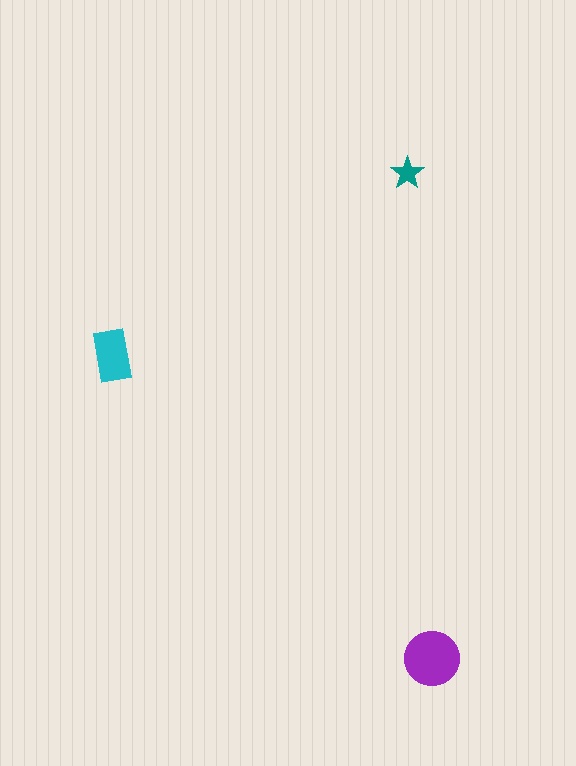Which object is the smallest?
The teal star.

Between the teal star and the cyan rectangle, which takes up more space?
The cyan rectangle.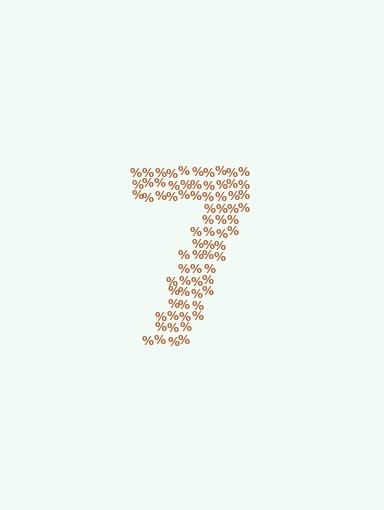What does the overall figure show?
The overall figure shows the digit 7.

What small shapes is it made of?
It is made of small percent signs.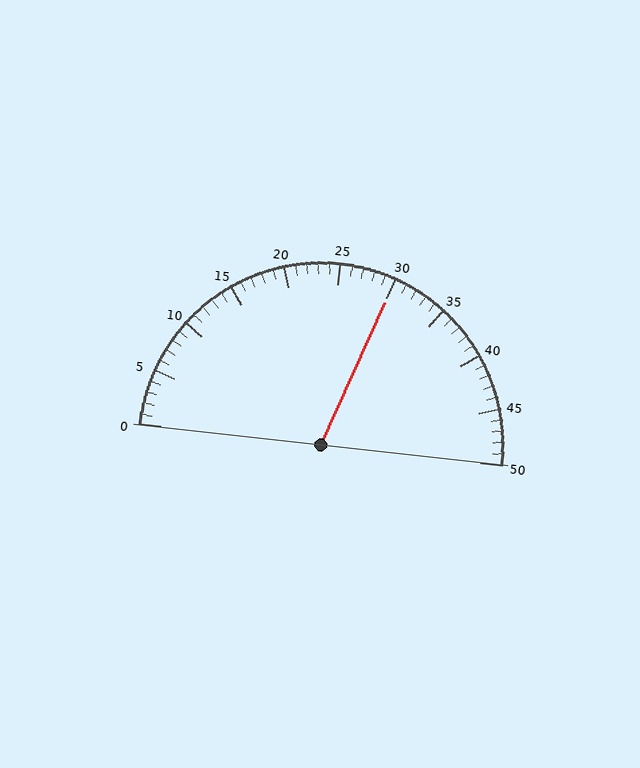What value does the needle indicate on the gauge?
The needle indicates approximately 30.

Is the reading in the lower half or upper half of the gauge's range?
The reading is in the upper half of the range (0 to 50).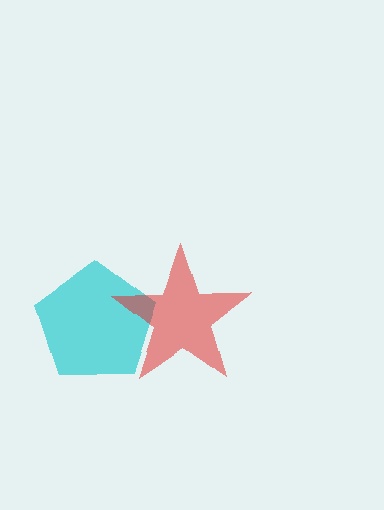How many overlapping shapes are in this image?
There are 2 overlapping shapes in the image.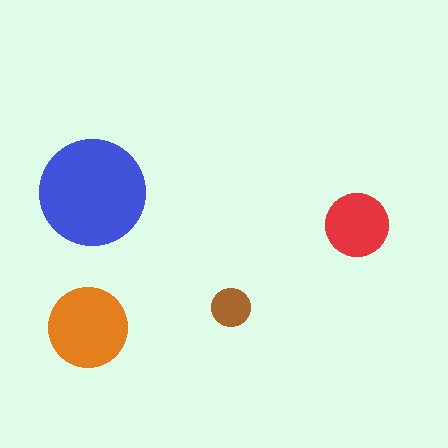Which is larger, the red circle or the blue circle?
The blue one.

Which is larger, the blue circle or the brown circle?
The blue one.